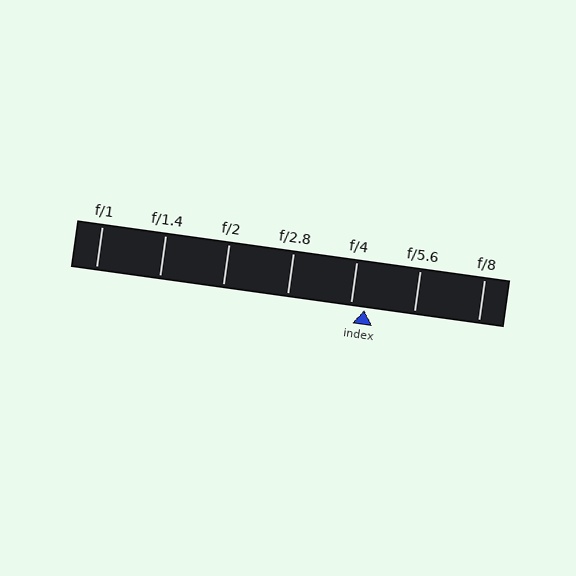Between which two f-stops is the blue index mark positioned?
The index mark is between f/4 and f/5.6.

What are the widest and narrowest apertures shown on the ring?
The widest aperture shown is f/1 and the narrowest is f/8.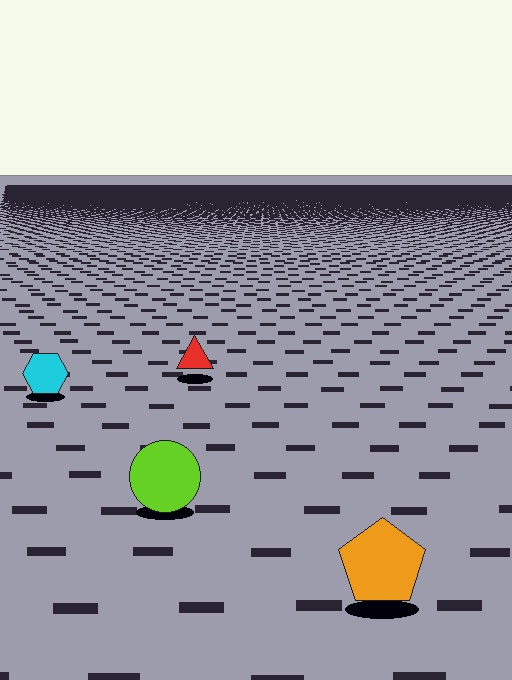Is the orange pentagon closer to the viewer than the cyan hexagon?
Yes. The orange pentagon is closer — you can tell from the texture gradient: the ground texture is coarser near it.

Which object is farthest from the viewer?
The red triangle is farthest from the viewer. It appears smaller and the ground texture around it is denser.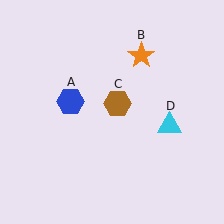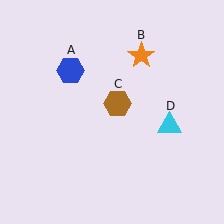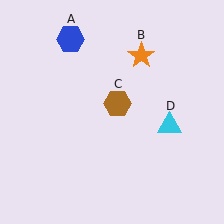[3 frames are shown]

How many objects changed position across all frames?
1 object changed position: blue hexagon (object A).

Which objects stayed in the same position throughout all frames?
Orange star (object B) and brown hexagon (object C) and cyan triangle (object D) remained stationary.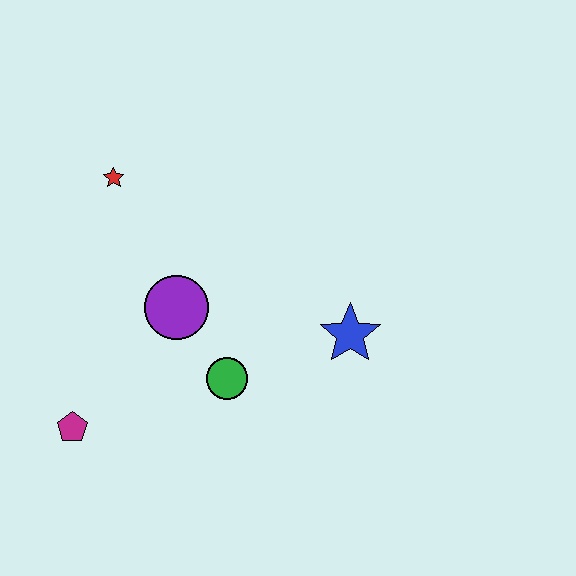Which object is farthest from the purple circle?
The blue star is farthest from the purple circle.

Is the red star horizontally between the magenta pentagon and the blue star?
Yes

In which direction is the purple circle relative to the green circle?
The purple circle is above the green circle.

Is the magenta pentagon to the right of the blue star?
No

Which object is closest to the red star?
The purple circle is closest to the red star.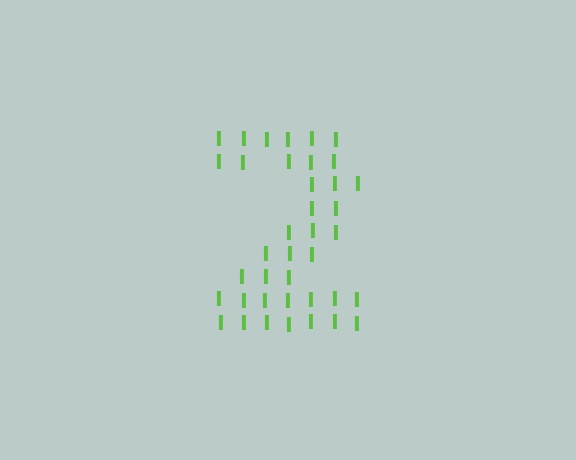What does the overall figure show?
The overall figure shows the digit 2.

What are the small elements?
The small elements are letter I's.